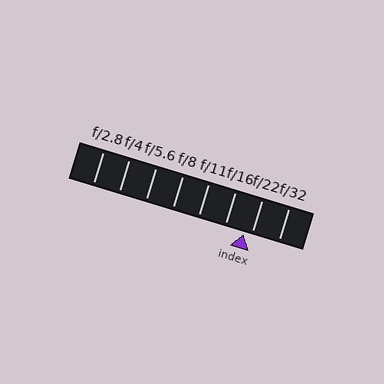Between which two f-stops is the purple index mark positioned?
The index mark is between f/16 and f/22.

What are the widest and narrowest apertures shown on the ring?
The widest aperture shown is f/2.8 and the narrowest is f/32.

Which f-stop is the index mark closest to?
The index mark is closest to f/22.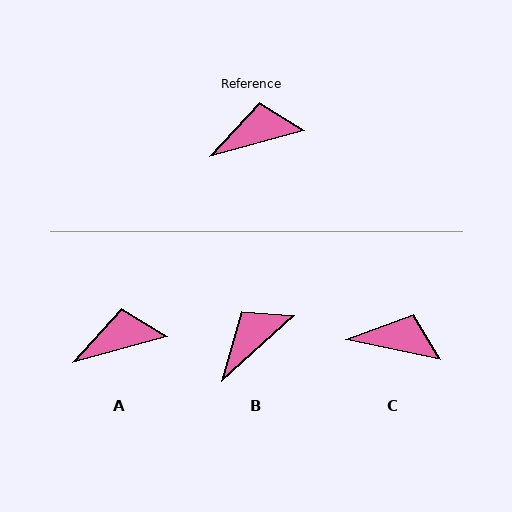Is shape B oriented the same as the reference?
No, it is off by about 27 degrees.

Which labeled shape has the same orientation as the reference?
A.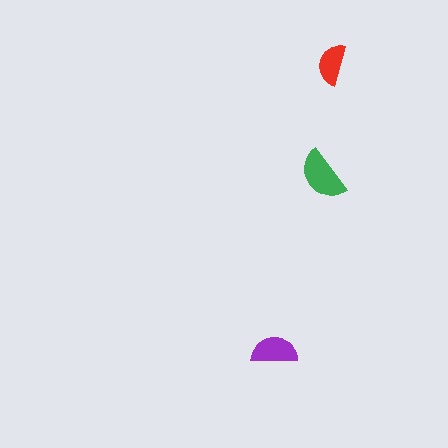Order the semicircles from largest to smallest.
the green one, the purple one, the red one.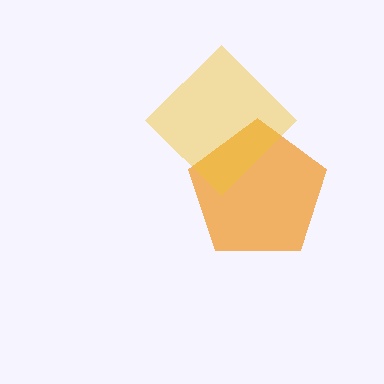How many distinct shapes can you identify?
There are 2 distinct shapes: an orange pentagon, a yellow diamond.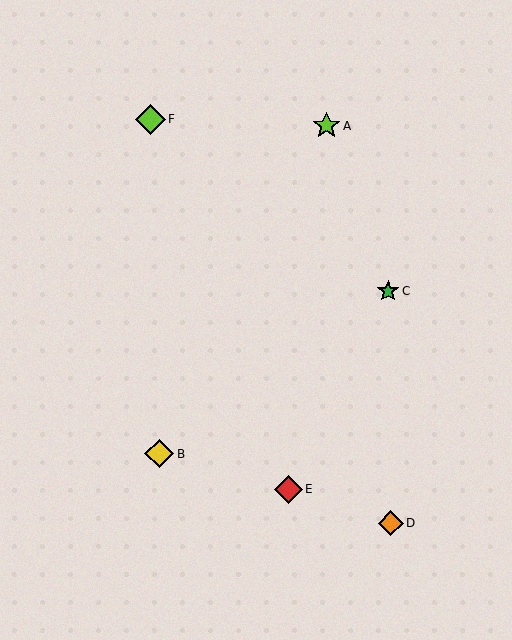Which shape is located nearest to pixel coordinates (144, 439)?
The yellow diamond (labeled B) at (159, 453) is nearest to that location.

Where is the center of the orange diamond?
The center of the orange diamond is at (391, 523).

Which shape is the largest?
The lime diamond (labeled F) is the largest.